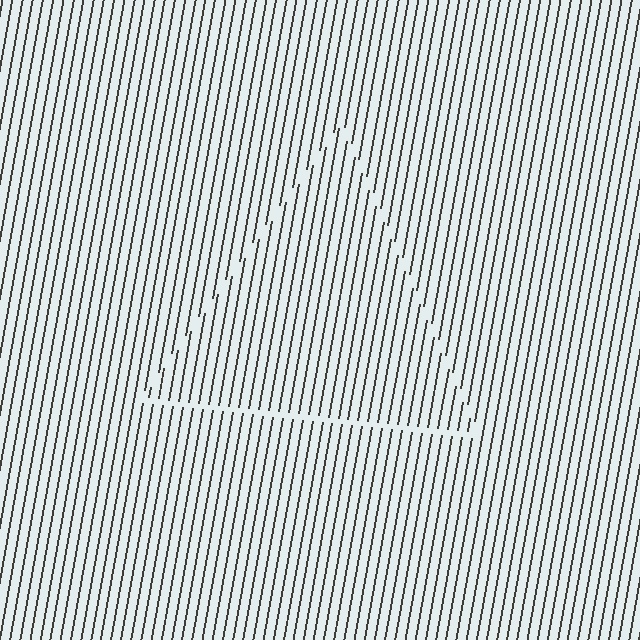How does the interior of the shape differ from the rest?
The interior of the shape contains the same grating, shifted by half a period — the contour is defined by the phase discontinuity where line-ends from the inner and outer gratings abut.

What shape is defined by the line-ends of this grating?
An illusory triangle. The interior of the shape contains the same grating, shifted by half a period — the contour is defined by the phase discontinuity where line-ends from the inner and outer gratings abut.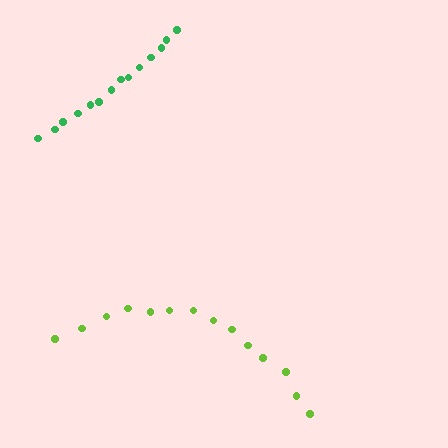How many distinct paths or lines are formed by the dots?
There are 2 distinct paths.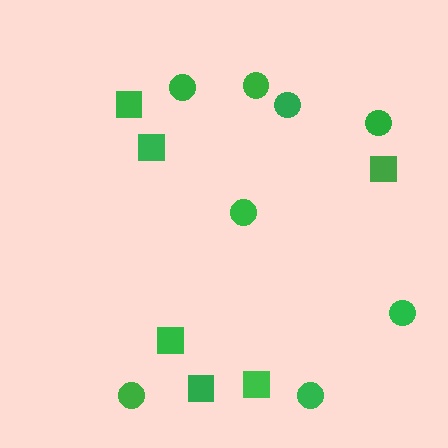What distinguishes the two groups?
There are 2 groups: one group of squares (6) and one group of circles (8).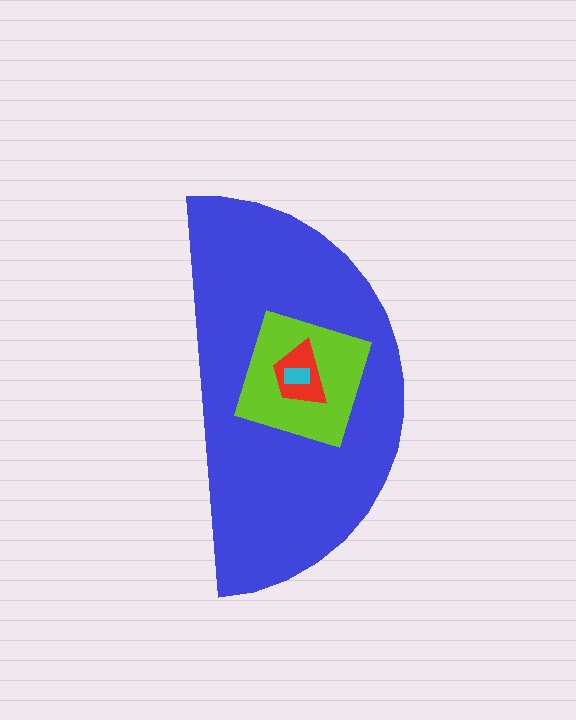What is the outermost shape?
The blue semicircle.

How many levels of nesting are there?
4.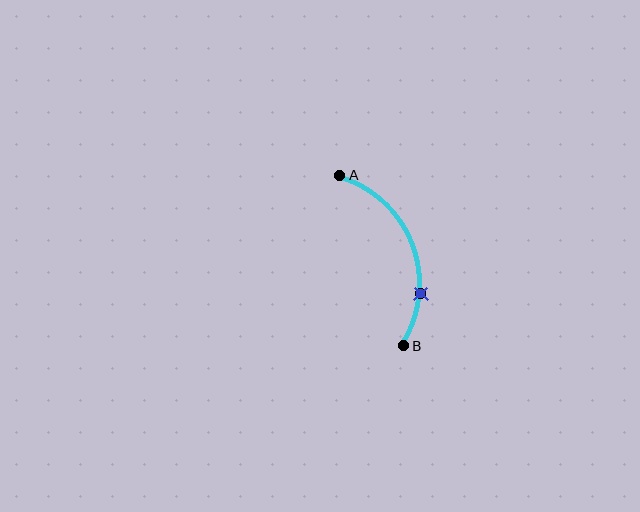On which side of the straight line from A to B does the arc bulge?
The arc bulges to the right of the straight line connecting A and B.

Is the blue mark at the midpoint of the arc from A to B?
No. The blue mark lies on the arc but is closer to endpoint B. The arc midpoint would be at the point on the curve equidistant along the arc from both A and B.